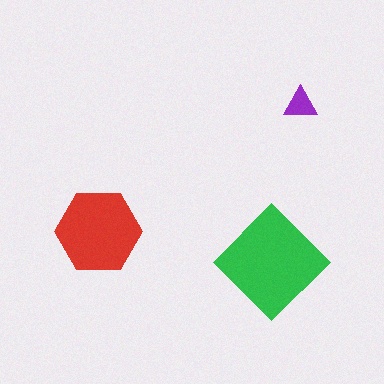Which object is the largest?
The green diamond.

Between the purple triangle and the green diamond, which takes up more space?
The green diamond.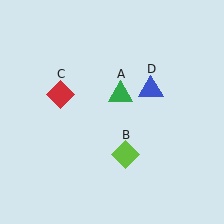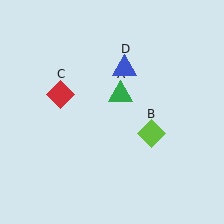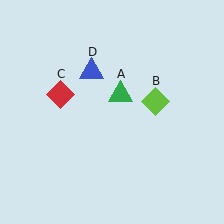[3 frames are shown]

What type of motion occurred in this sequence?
The lime diamond (object B), blue triangle (object D) rotated counterclockwise around the center of the scene.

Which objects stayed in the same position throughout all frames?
Green triangle (object A) and red diamond (object C) remained stationary.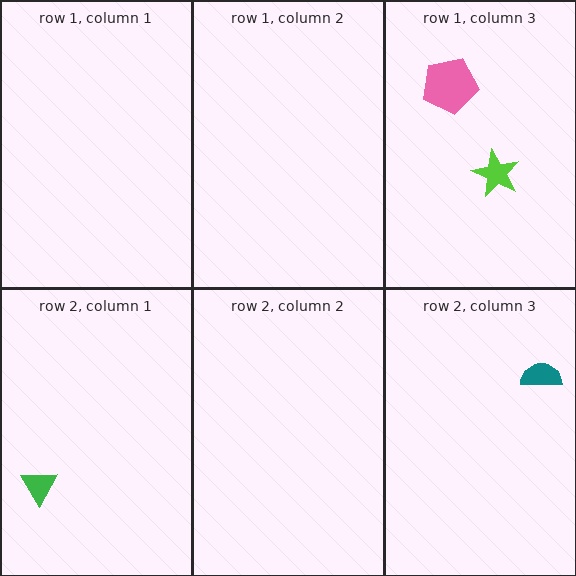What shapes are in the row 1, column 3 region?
The pink pentagon, the lime star.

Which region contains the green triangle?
The row 2, column 1 region.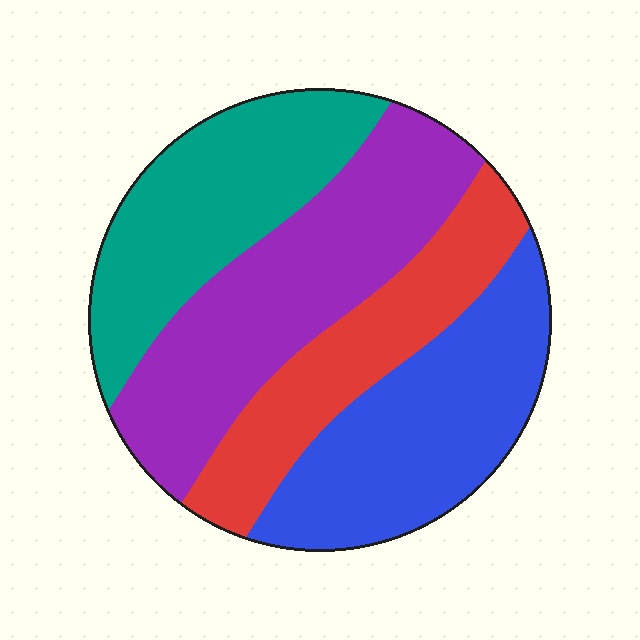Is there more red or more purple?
Purple.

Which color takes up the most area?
Purple, at roughly 30%.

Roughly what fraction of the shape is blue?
Blue covers about 25% of the shape.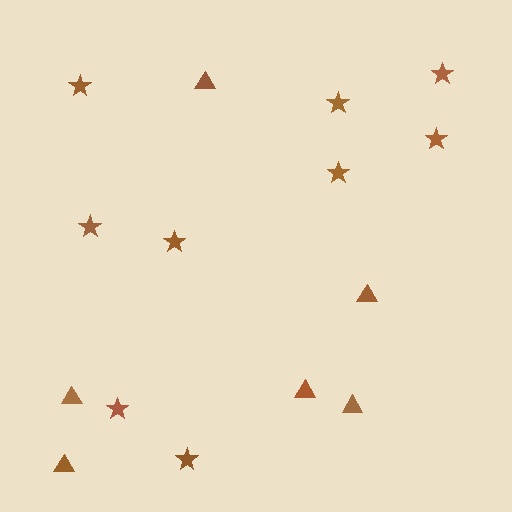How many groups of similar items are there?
There are 2 groups: one group of triangles (6) and one group of stars (9).